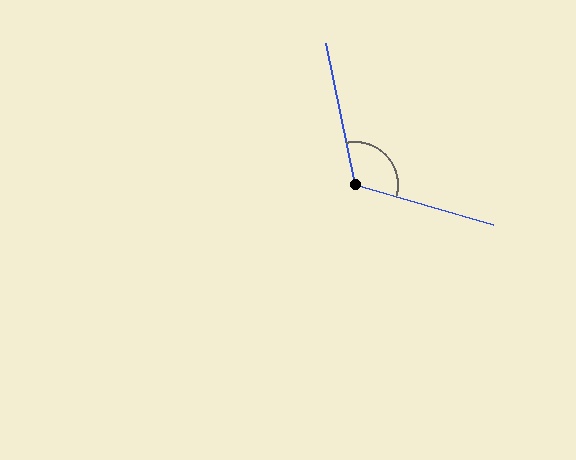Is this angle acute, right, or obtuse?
It is obtuse.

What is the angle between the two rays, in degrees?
Approximately 118 degrees.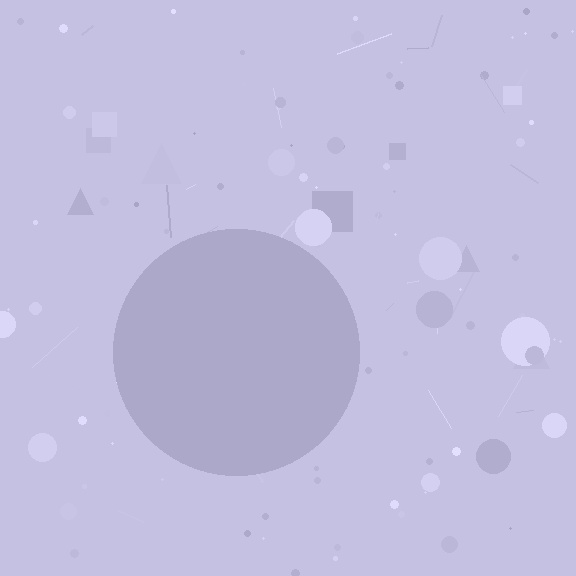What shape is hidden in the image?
A circle is hidden in the image.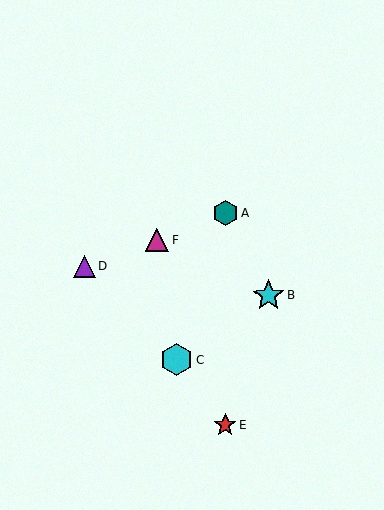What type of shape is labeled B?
Shape B is a cyan star.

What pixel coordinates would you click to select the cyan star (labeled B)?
Click at (269, 296) to select the cyan star B.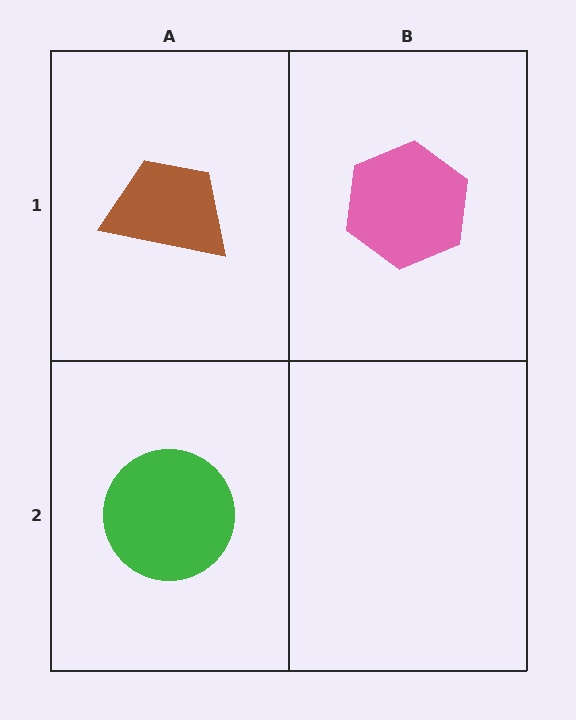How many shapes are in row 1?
2 shapes.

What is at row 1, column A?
A brown trapezoid.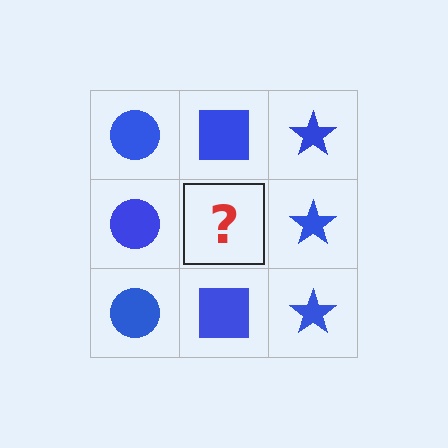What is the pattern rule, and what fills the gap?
The rule is that each column has a consistent shape. The gap should be filled with a blue square.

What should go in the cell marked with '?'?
The missing cell should contain a blue square.